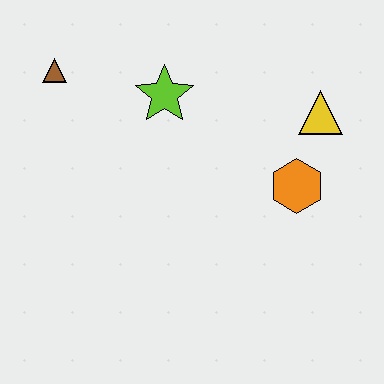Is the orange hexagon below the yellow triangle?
Yes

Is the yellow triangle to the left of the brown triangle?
No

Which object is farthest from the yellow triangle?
The brown triangle is farthest from the yellow triangle.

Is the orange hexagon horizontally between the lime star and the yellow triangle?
Yes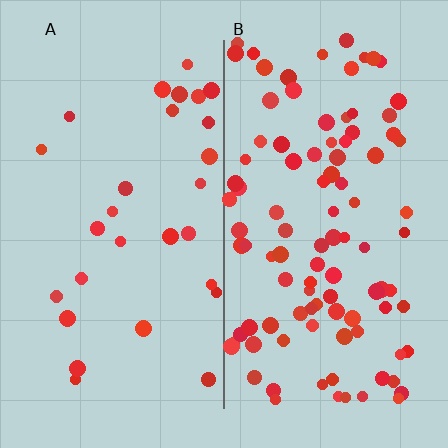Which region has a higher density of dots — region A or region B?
B (the right).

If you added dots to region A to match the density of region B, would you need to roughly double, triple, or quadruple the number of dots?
Approximately triple.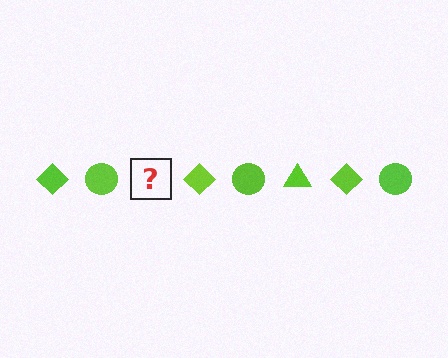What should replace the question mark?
The question mark should be replaced with a lime triangle.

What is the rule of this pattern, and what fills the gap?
The rule is that the pattern cycles through diamond, circle, triangle shapes in lime. The gap should be filled with a lime triangle.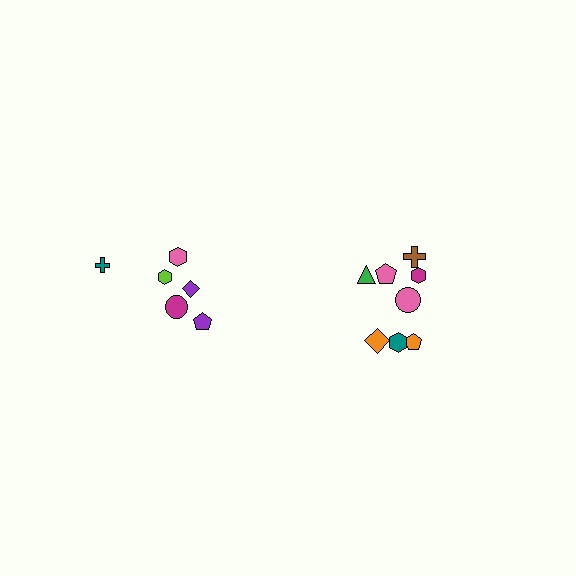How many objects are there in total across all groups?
There are 14 objects.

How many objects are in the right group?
There are 8 objects.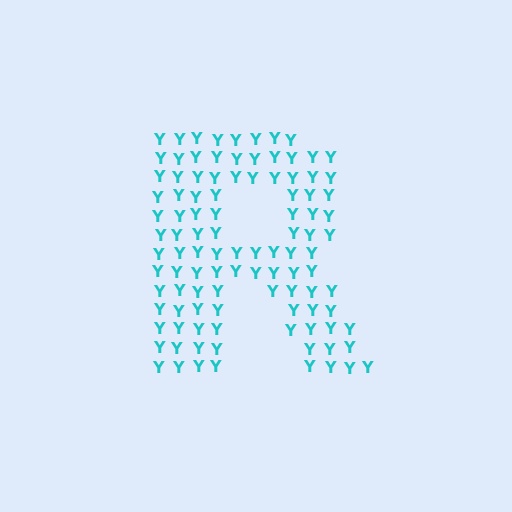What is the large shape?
The large shape is the letter R.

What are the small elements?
The small elements are letter Y's.